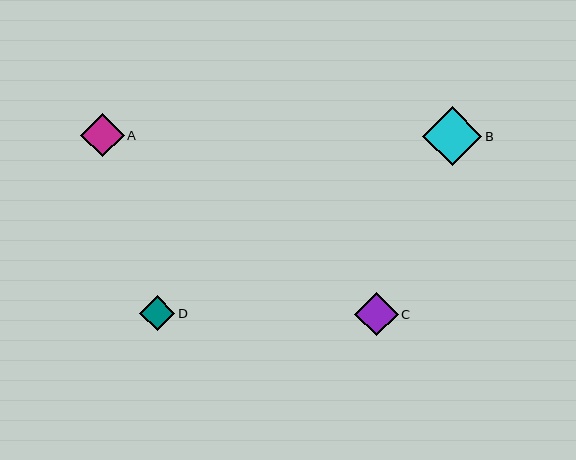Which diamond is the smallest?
Diamond D is the smallest with a size of approximately 35 pixels.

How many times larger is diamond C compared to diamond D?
Diamond C is approximately 1.3 times the size of diamond D.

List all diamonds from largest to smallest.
From largest to smallest: B, C, A, D.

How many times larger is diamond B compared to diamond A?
Diamond B is approximately 1.4 times the size of diamond A.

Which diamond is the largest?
Diamond B is the largest with a size of approximately 59 pixels.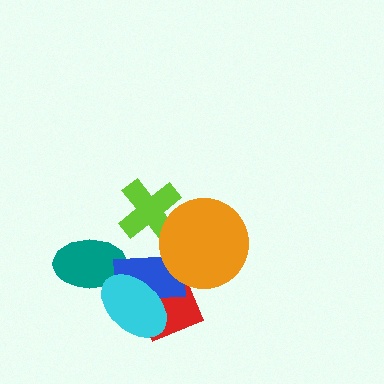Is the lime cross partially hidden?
Yes, it is partially covered by another shape.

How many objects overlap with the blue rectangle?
4 objects overlap with the blue rectangle.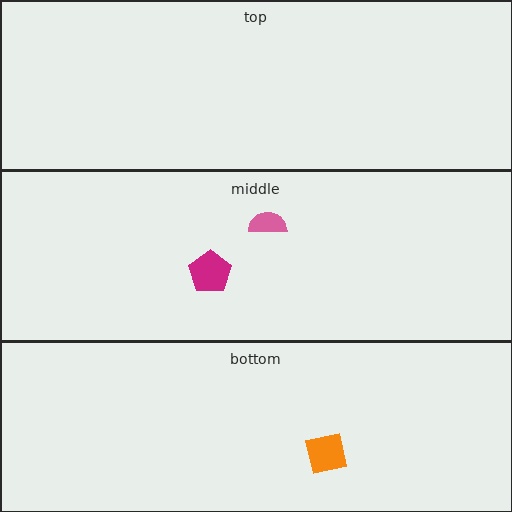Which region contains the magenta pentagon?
The middle region.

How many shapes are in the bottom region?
1.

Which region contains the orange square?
The bottom region.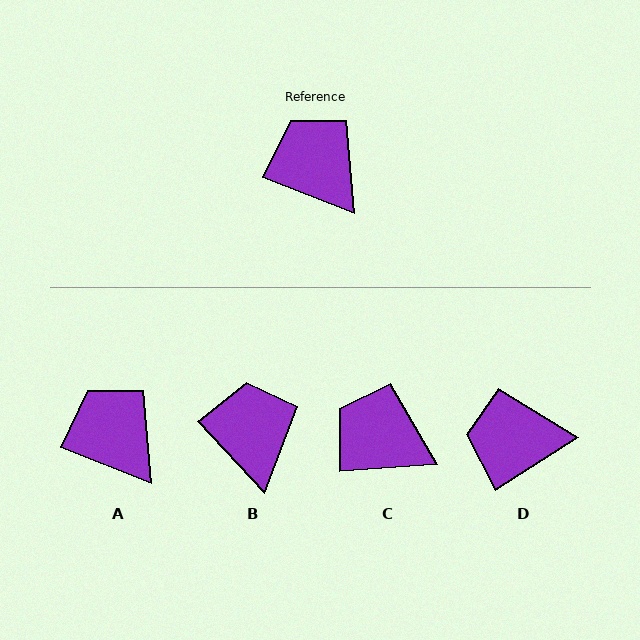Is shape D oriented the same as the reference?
No, it is off by about 54 degrees.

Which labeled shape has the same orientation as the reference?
A.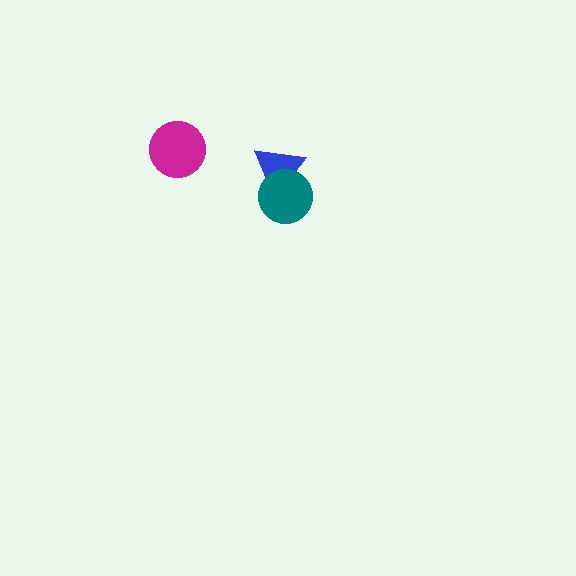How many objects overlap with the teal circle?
1 object overlaps with the teal circle.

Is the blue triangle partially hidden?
Yes, it is partially covered by another shape.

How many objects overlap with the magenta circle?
0 objects overlap with the magenta circle.